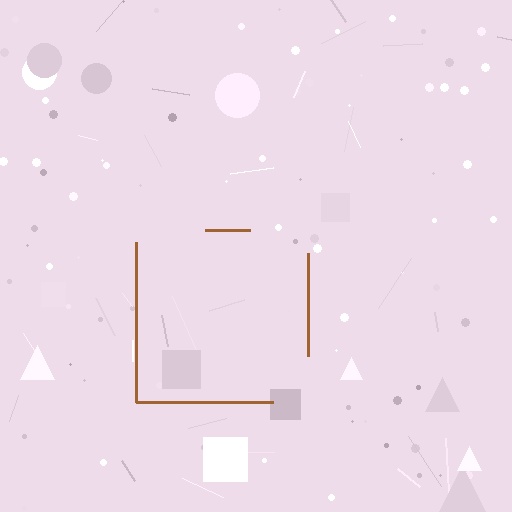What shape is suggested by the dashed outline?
The dashed outline suggests a square.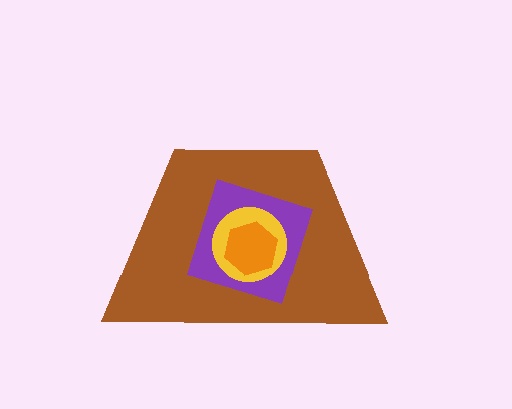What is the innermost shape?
The orange hexagon.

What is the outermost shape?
The brown trapezoid.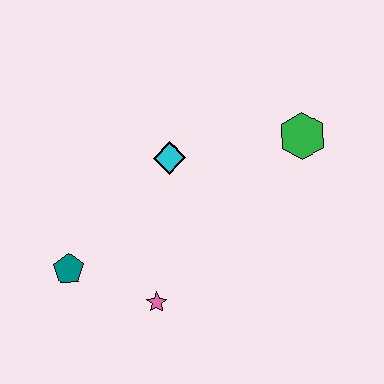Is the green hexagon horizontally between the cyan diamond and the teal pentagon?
No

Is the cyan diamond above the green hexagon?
No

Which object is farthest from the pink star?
The green hexagon is farthest from the pink star.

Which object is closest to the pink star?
The teal pentagon is closest to the pink star.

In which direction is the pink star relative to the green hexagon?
The pink star is below the green hexagon.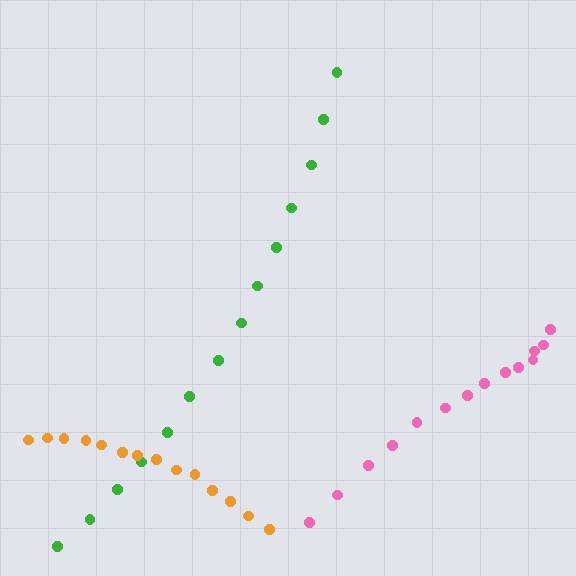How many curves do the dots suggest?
There are 3 distinct paths.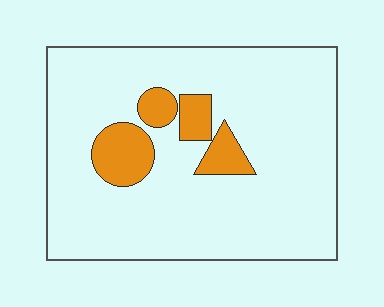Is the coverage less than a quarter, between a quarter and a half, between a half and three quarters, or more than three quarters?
Less than a quarter.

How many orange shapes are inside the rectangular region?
4.